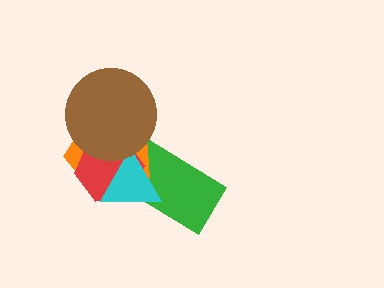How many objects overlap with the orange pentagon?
4 objects overlap with the orange pentagon.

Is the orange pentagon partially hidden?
Yes, it is partially covered by another shape.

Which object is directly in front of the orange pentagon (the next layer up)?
The red hexagon is directly in front of the orange pentagon.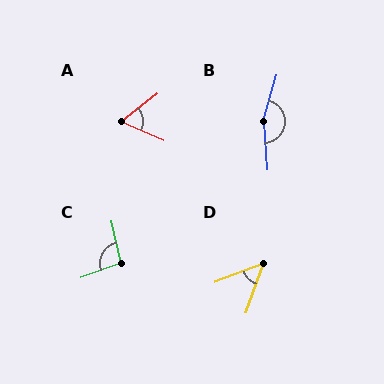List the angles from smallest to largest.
D (49°), A (61°), C (96°), B (161°).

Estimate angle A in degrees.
Approximately 61 degrees.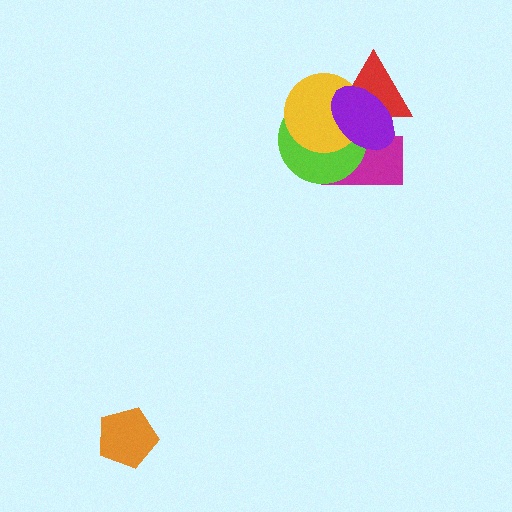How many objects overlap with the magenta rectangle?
4 objects overlap with the magenta rectangle.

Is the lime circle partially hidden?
Yes, it is partially covered by another shape.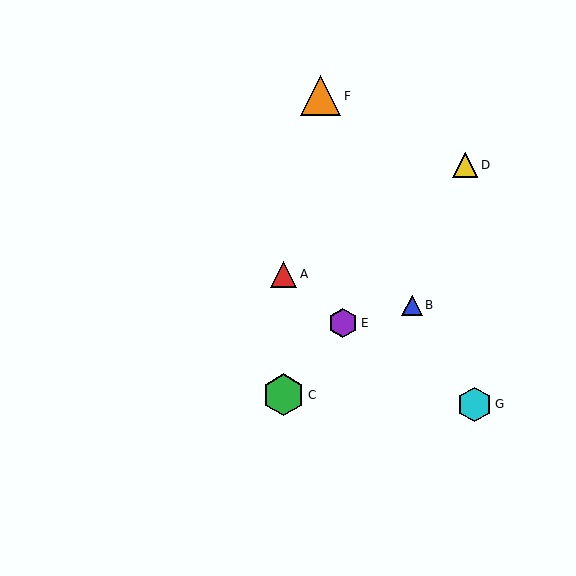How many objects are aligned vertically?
2 objects (A, C) are aligned vertically.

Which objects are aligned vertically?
Objects A, C are aligned vertically.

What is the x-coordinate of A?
Object A is at x≈284.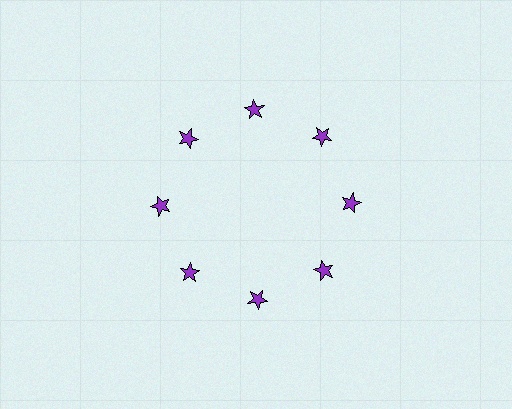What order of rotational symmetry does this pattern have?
This pattern has 8-fold rotational symmetry.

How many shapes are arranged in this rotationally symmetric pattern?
There are 8 shapes, arranged in 8 groups of 1.